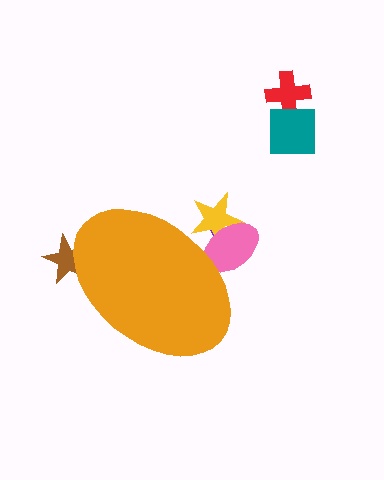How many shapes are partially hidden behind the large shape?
4 shapes are partially hidden.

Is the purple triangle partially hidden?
Yes, the purple triangle is partially hidden behind the orange ellipse.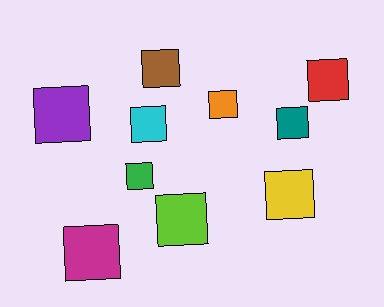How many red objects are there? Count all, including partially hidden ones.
There is 1 red object.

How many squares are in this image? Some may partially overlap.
There are 10 squares.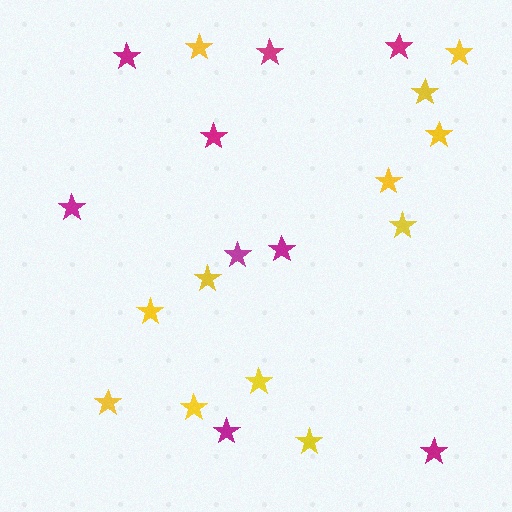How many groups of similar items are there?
There are 2 groups: one group of yellow stars (12) and one group of magenta stars (9).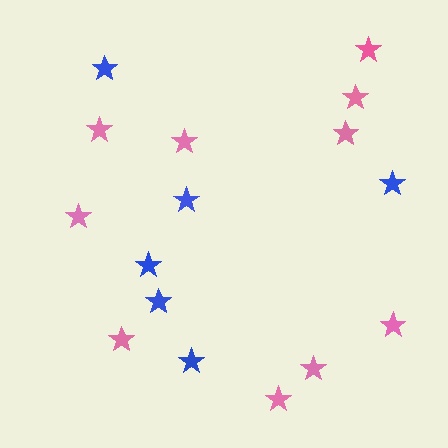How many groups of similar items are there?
There are 2 groups: one group of pink stars (10) and one group of blue stars (6).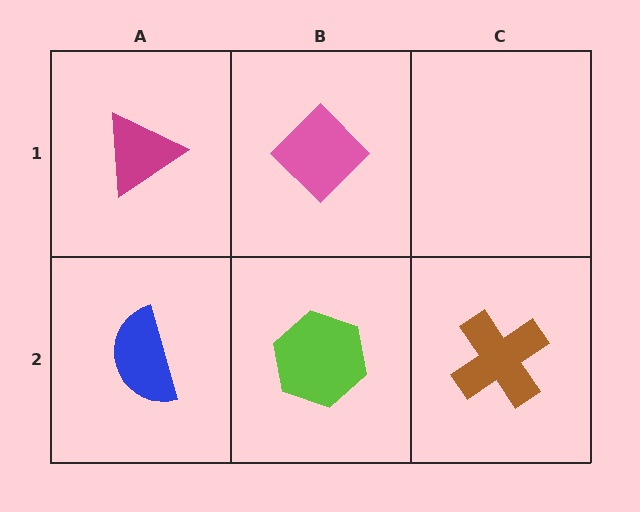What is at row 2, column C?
A brown cross.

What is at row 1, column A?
A magenta triangle.